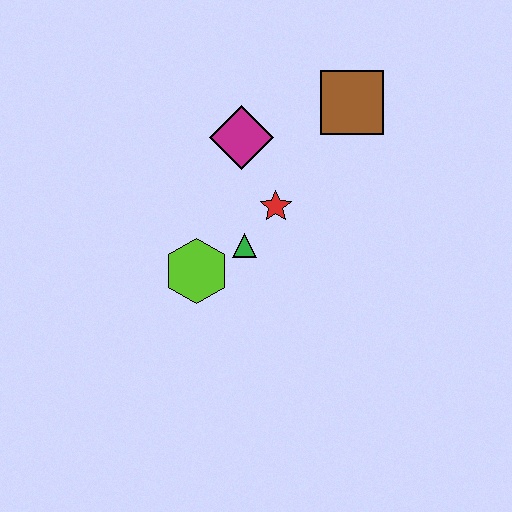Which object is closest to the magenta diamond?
The red star is closest to the magenta diamond.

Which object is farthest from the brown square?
The lime hexagon is farthest from the brown square.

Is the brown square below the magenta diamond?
No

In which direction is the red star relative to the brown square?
The red star is below the brown square.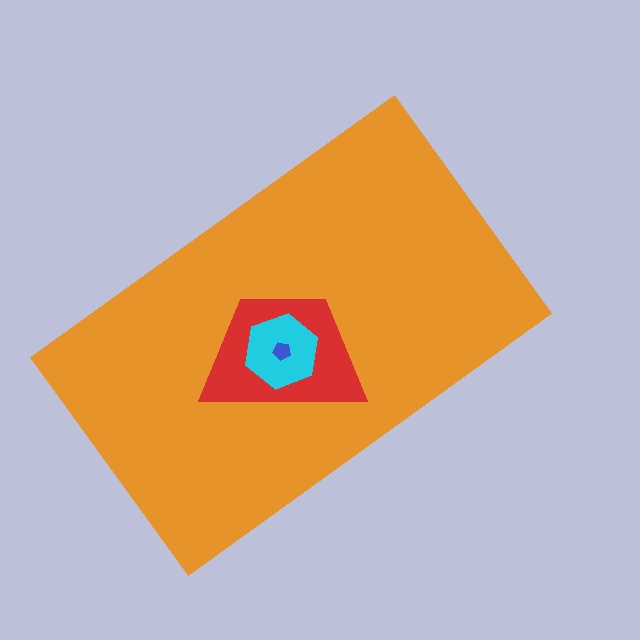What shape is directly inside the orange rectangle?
The red trapezoid.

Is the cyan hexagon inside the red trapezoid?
Yes.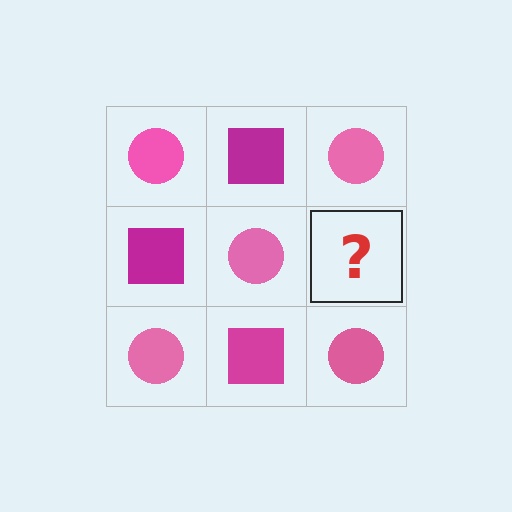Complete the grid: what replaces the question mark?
The question mark should be replaced with a magenta square.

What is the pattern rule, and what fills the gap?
The rule is that it alternates pink circle and magenta square in a checkerboard pattern. The gap should be filled with a magenta square.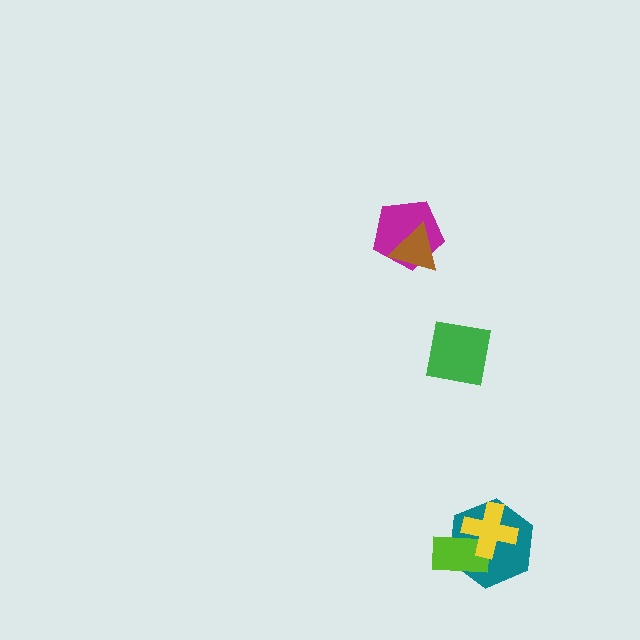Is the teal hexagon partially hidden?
Yes, it is partially covered by another shape.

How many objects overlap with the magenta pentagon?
1 object overlaps with the magenta pentagon.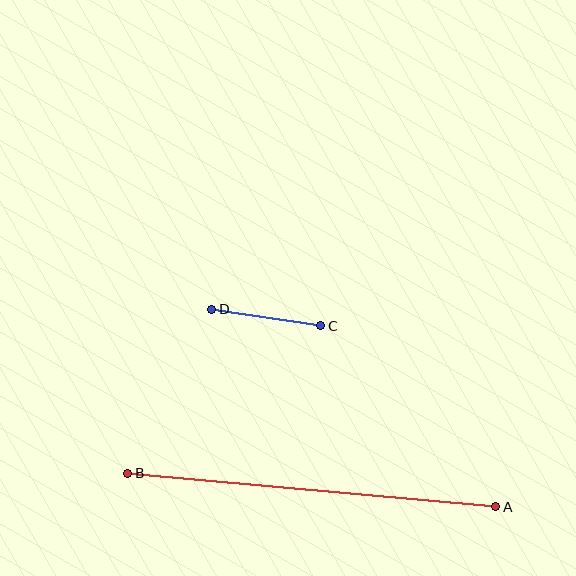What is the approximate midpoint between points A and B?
The midpoint is at approximately (312, 490) pixels.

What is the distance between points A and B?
The distance is approximately 370 pixels.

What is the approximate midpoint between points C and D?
The midpoint is at approximately (266, 318) pixels.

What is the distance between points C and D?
The distance is approximately 110 pixels.